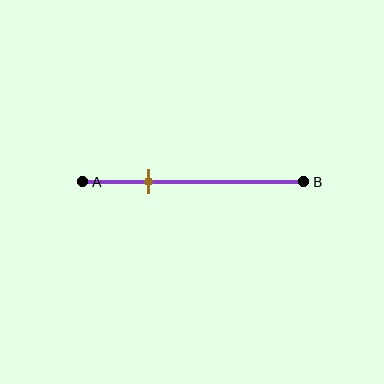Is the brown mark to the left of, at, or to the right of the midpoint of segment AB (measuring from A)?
The brown mark is to the left of the midpoint of segment AB.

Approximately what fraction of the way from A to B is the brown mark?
The brown mark is approximately 30% of the way from A to B.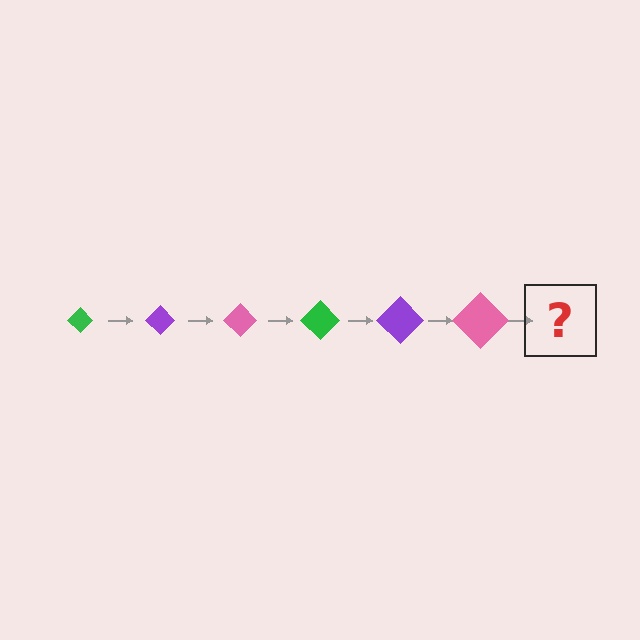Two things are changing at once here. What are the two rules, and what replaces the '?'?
The two rules are that the diamond grows larger each step and the color cycles through green, purple, and pink. The '?' should be a green diamond, larger than the previous one.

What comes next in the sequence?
The next element should be a green diamond, larger than the previous one.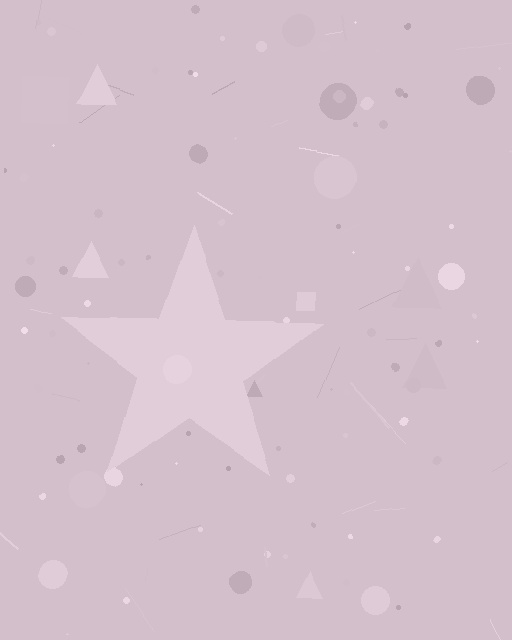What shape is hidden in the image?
A star is hidden in the image.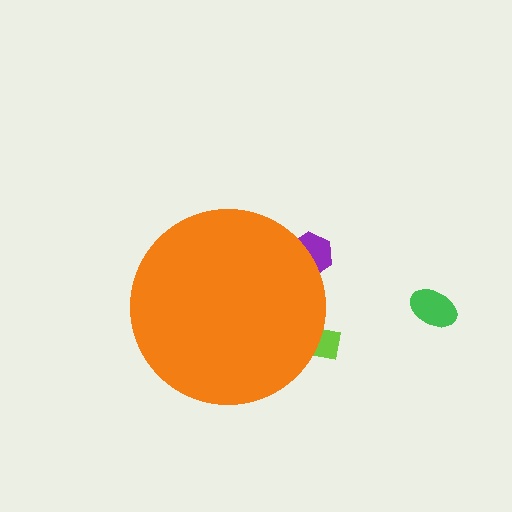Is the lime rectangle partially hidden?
Yes, the lime rectangle is partially hidden behind the orange circle.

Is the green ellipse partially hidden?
No, the green ellipse is fully visible.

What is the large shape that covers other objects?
An orange circle.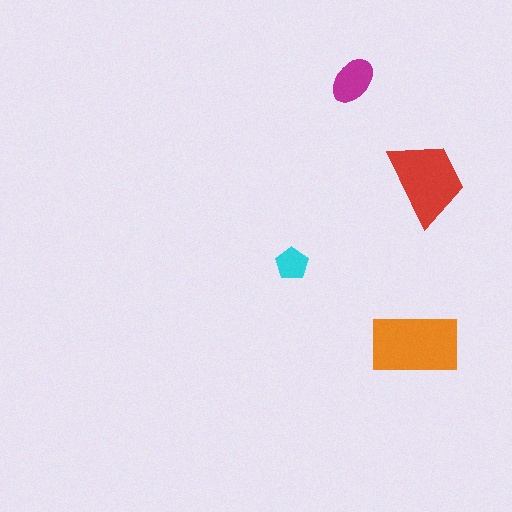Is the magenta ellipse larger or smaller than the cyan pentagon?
Larger.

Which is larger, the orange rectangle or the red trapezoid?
The orange rectangle.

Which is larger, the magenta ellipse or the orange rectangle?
The orange rectangle.